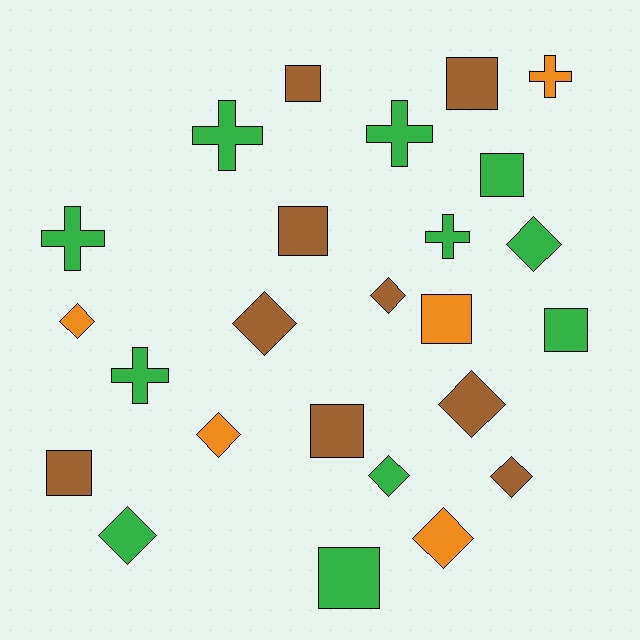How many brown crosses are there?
There are no brown crosses.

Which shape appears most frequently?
Diamond, with 10 objects.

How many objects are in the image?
There are 25 objects.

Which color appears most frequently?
Green, with 11 objects.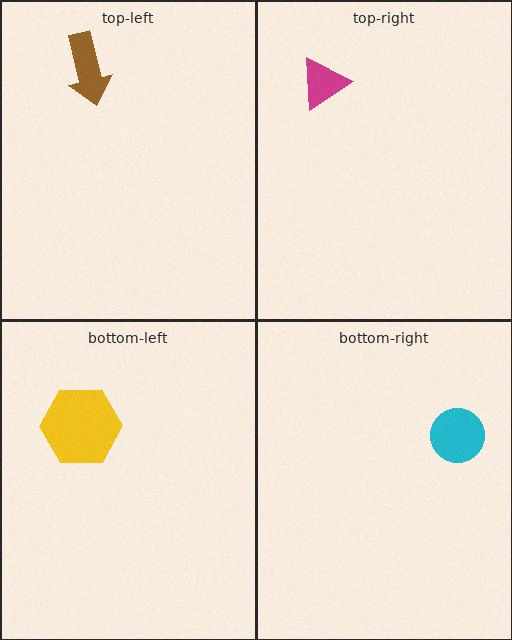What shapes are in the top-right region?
The magenta triangle.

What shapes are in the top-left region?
The brown arrow.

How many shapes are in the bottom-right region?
1.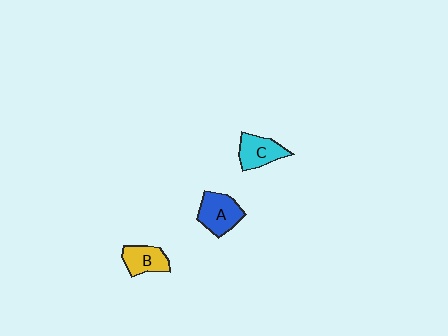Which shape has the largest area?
Shape A (blue).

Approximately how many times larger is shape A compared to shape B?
Approximately 1.3 times.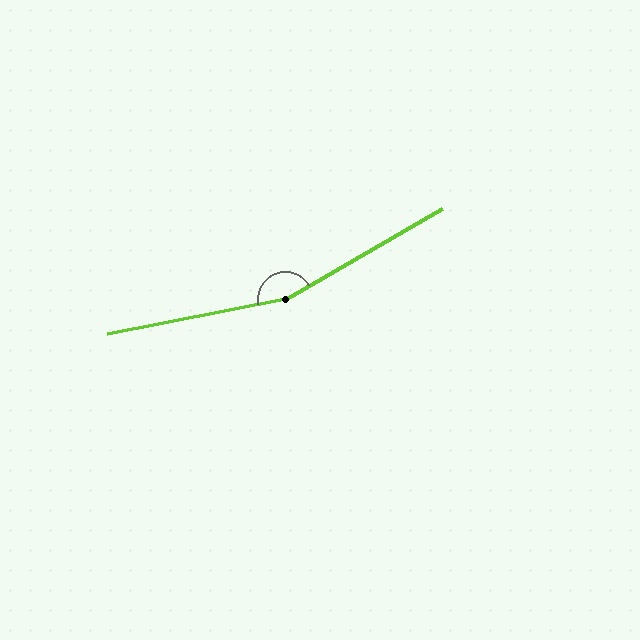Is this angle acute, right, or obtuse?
It is obtuse.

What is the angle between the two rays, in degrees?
Approximately 161 degrees.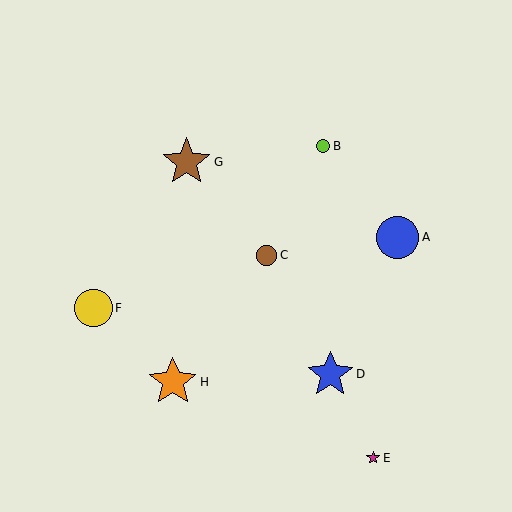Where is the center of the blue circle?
The center of the blue circle is at (397, 237).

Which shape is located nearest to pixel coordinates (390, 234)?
The blue circle (labeled A) at (397, 237) is nearest to that location.